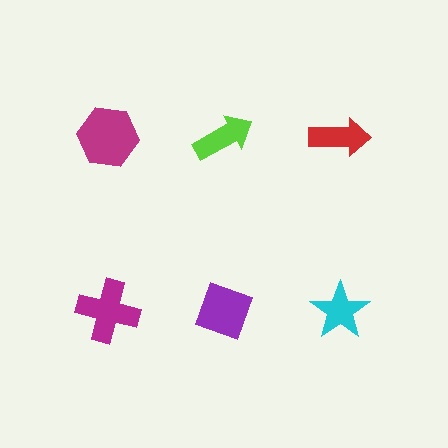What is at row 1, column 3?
A red arrow.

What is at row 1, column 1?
A magenta hexagon.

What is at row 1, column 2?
A lime arrow.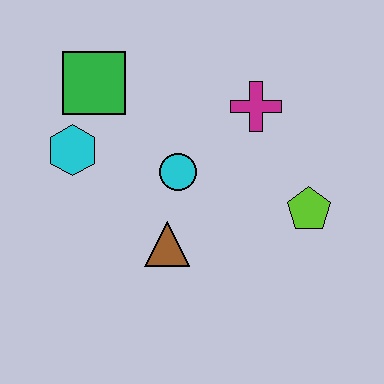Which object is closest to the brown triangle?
The cyan circle is closest to the brown triangle.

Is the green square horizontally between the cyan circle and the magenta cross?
No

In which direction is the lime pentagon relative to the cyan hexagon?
The lime pentagon is to the right of the cyan hexagon.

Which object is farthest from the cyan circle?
The lime pentagon is farthest from the cyan circle.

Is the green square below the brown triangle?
No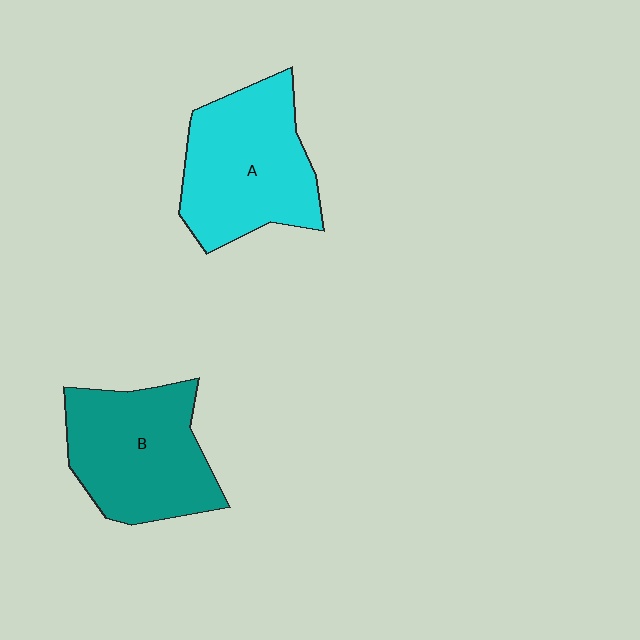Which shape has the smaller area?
Shape B (teal).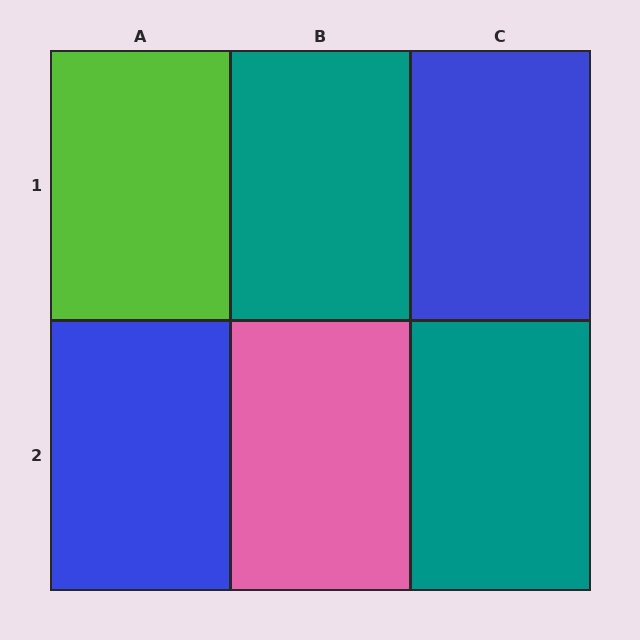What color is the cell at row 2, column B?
Pink.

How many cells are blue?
2 cells are blue.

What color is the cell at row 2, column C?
Teal.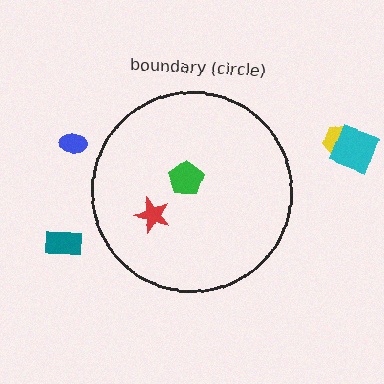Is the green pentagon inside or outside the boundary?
Inside.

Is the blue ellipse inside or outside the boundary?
Outside.